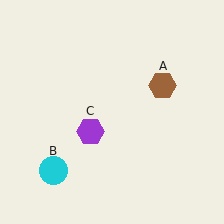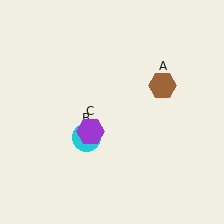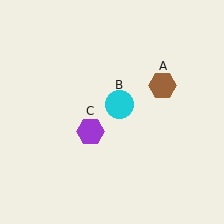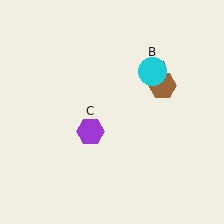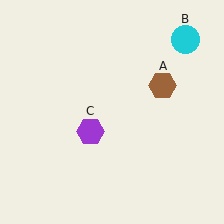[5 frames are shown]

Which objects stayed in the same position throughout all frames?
Brown hexagon (object A) and purple hexagon (object C) remained stationary.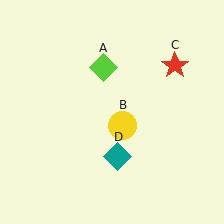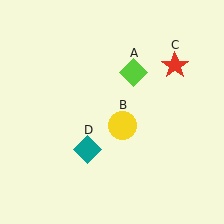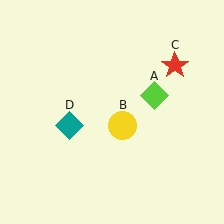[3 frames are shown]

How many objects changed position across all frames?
2 objects changed position: lime diamond (object A), teal diamond (object D).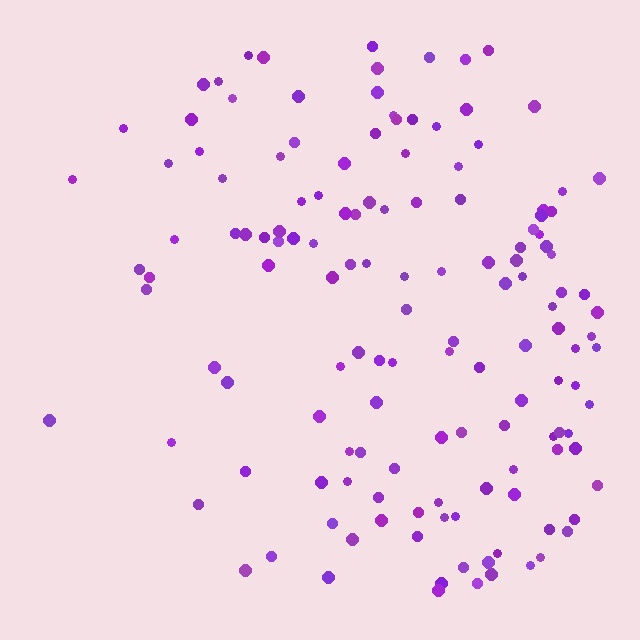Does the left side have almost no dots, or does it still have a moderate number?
Still a moderate number, just noticeably fewer than the right.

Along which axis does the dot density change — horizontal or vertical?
Horizontal.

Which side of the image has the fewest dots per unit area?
The left.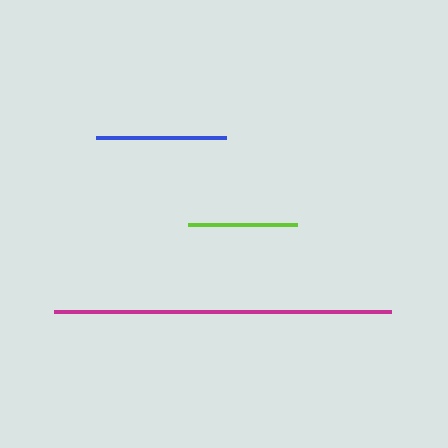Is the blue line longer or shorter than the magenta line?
The magenta line is longer than the blue line.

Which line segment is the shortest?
The lime line is the shortest at approximately 108 pixels.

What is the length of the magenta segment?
The magenta segment is approximately 337 pixels long.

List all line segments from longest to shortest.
From longest to shortest: magenta, blue, lime.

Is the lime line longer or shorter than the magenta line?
The magenta line is longer than the lime line.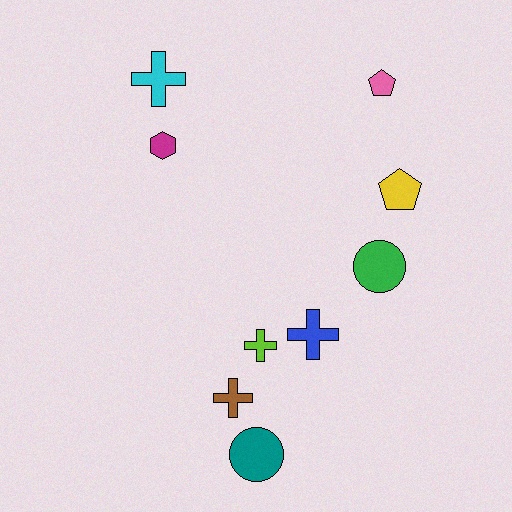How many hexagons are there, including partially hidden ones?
There is 1 hexagon.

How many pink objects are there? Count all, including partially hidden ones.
There is 1 pink object.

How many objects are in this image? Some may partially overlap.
There are 9 objects.